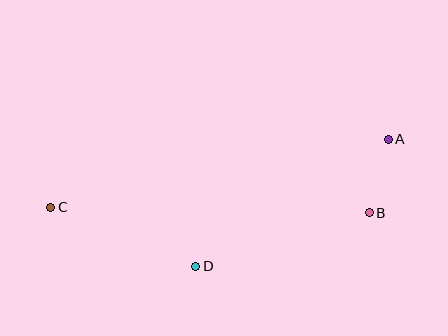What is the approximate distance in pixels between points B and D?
The distance between B and D is approximately 182 pixels.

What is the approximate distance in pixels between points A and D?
The distance between A and D is approximately 231 pixels.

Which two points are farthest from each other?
Points A and C are farthest from each other.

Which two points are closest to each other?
Points A and B are closest to each other.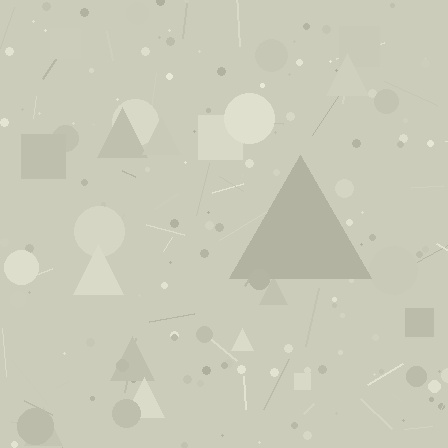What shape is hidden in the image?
A triangle is hidden in the image.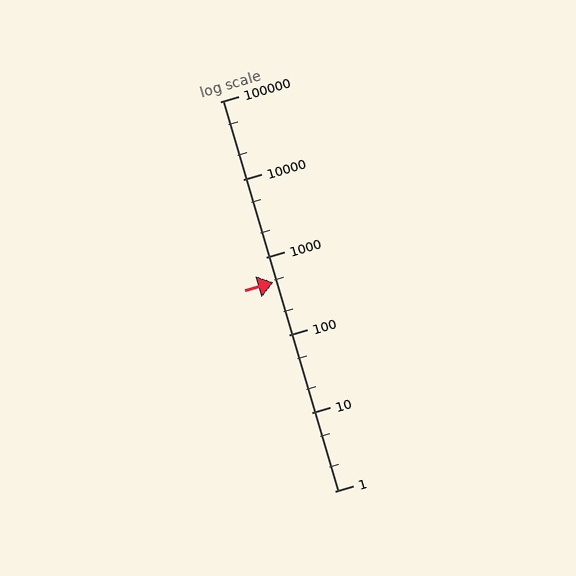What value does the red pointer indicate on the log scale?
The pointer indicates approximately 480.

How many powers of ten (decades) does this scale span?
The scale spans 5 decades, from 1 to 100000.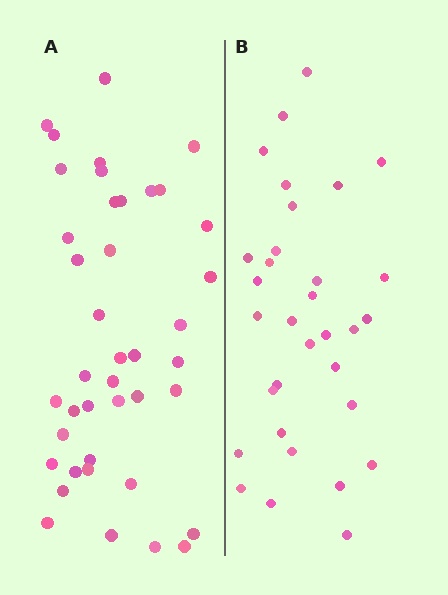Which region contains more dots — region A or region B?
Region A (the left region) has more dots.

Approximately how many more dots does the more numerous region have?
Region A has roughly 8 or so more dots than region B.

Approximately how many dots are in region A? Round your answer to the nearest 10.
About 40 dots. (The exact count is 41, which rounds to 40.)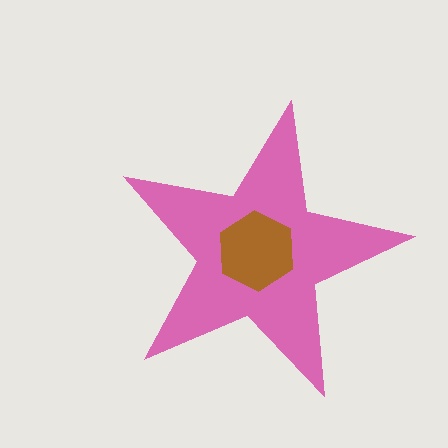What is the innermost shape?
The brown hexagon.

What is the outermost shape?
The pink star.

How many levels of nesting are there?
2.